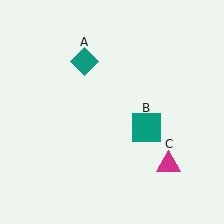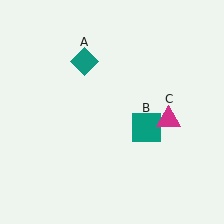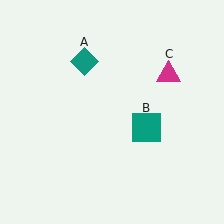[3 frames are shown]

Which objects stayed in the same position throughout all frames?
Teal diamond (object A) and teal square (object B) remained stationary.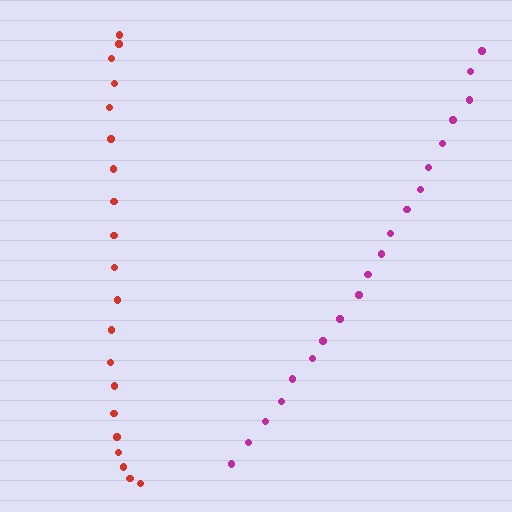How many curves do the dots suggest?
There are 2 distinct paths.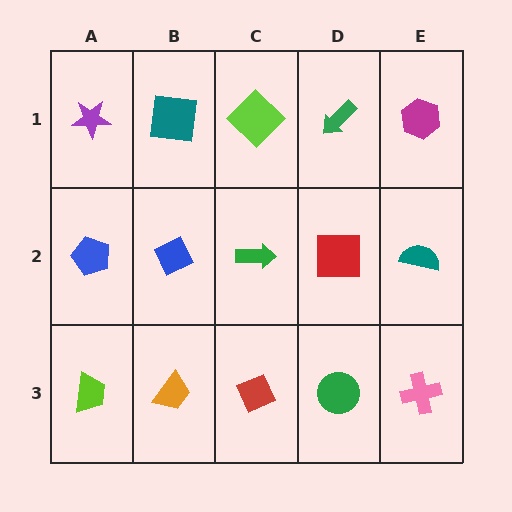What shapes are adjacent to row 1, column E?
A teal semicircle (row 2, column E), a green arrow (row 1, column D).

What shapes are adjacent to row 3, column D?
A red square (row 2, column D), a red diamond (row 3, column C), a pink cross (row 3, column E).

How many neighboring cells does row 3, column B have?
3.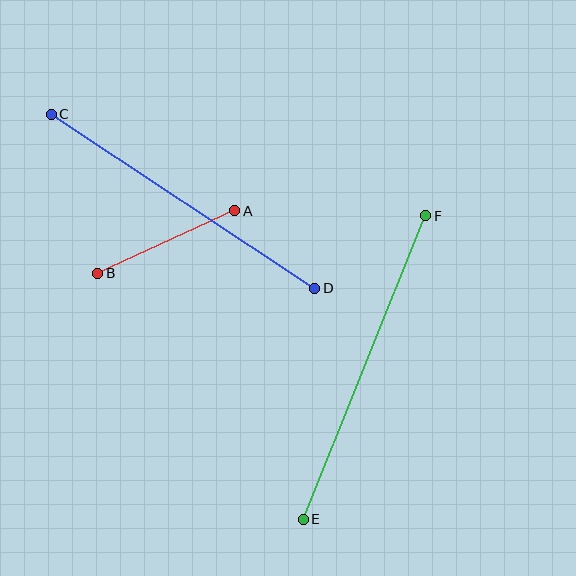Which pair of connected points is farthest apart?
Points E and F are farthest apart.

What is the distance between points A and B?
The distance is approximately 150 pixels.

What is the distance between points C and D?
The distance is approximately 316 pixels.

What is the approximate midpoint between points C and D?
The midpoint is at approximately (183, 201) pixels.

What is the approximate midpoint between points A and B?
The midpoint is at approximately (166, 242) pixels.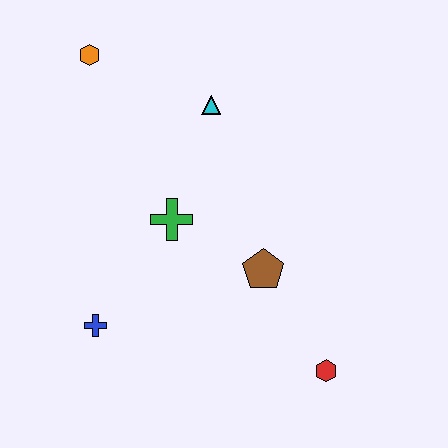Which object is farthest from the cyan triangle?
The red hexagon is farthest from the cyan triangle.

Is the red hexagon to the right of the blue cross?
Yes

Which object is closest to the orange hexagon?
The cyan triangle is closest to the orange hexagon.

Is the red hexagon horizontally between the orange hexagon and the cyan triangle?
No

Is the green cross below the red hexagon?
No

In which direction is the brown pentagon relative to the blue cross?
The brown pentagon is to the right of the blue cross.